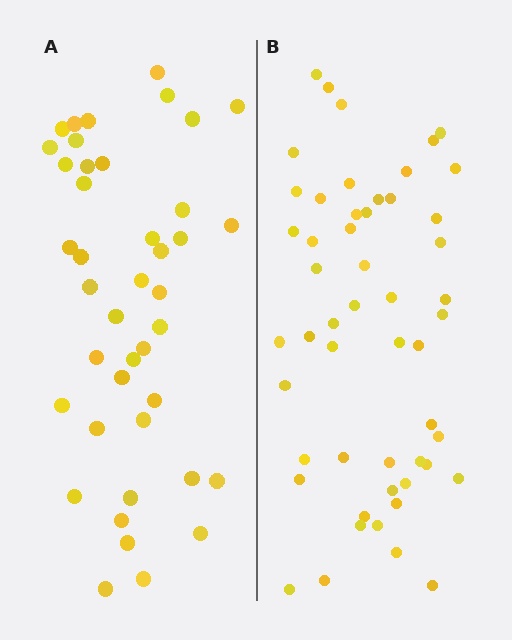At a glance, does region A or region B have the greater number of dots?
Region B (the right region) has more dots.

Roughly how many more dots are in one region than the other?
Region B has roughly 10 or so more dots than region A.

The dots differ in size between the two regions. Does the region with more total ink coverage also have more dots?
No. Region A has more total ink coverage because its dots are larger, but region B actually contains more individual dots. Total area can be misleading — the number of items is what matters here.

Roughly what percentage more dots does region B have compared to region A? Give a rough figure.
About 25% more.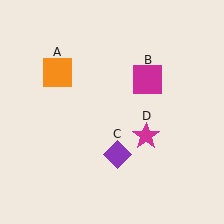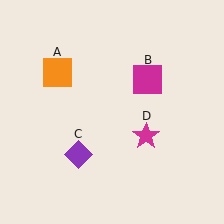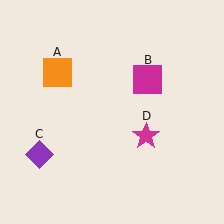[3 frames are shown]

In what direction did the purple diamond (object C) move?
The purple diamond (object C) moved left.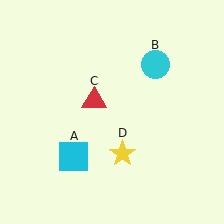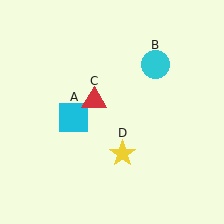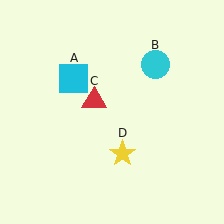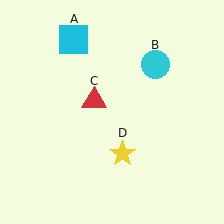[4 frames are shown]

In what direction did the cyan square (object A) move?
The cyan square (object A) moved up.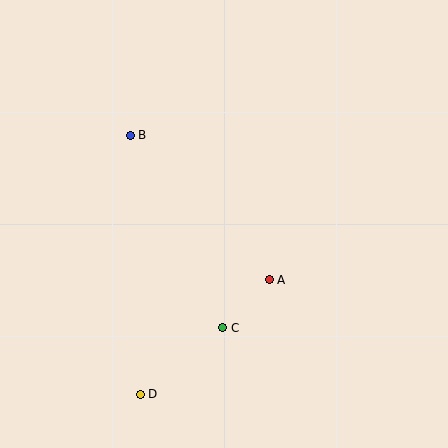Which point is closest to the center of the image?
Point A at (269, 280) is closest to the center.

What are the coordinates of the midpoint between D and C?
The midpoint between D and C is at (181, 361).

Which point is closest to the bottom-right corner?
Point A is closest to the bottom-right corner.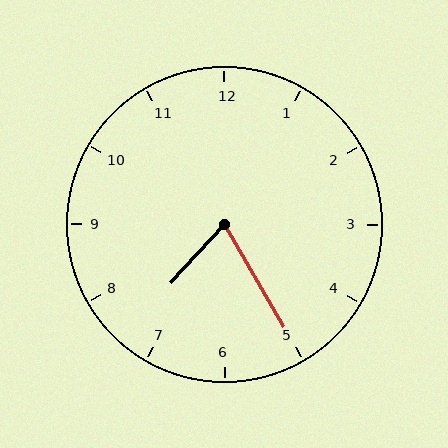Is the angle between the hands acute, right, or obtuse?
It is acute.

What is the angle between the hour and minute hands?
Approximately 72 degrees.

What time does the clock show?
7:25.